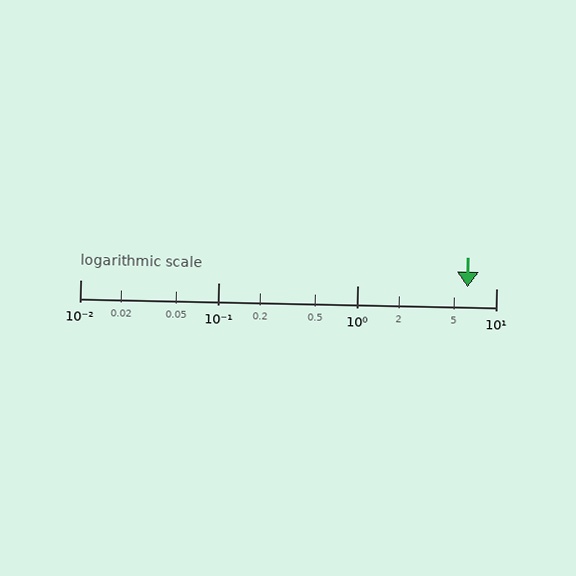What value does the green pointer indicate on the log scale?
The pointer indicates approximately 6.2.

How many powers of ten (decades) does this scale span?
The scale spans 3 decades, from 0.01 to 10.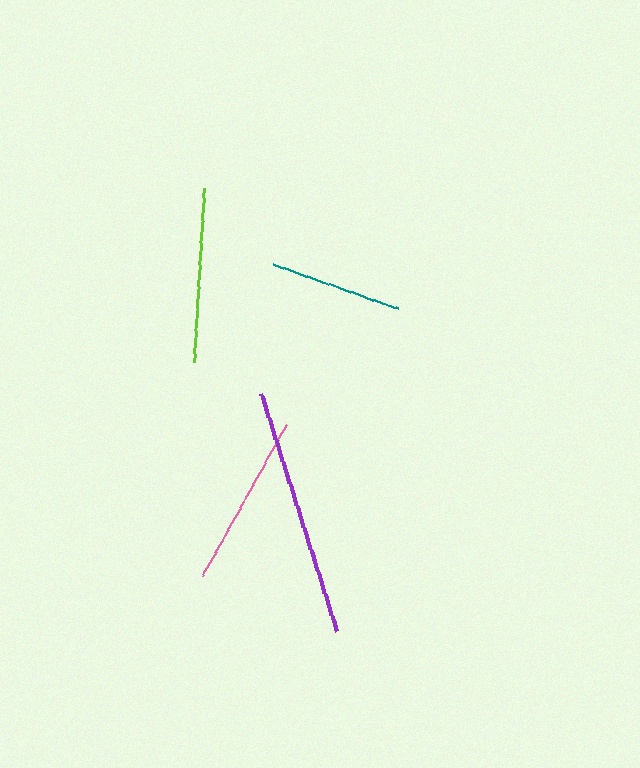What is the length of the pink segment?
The pink segment is approximately 174 pixels long.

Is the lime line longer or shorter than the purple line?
The purple line is longer than the lime line.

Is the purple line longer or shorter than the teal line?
The purple line is longer than the teal line.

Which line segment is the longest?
The purple line is the longest at approximately 250 pixels.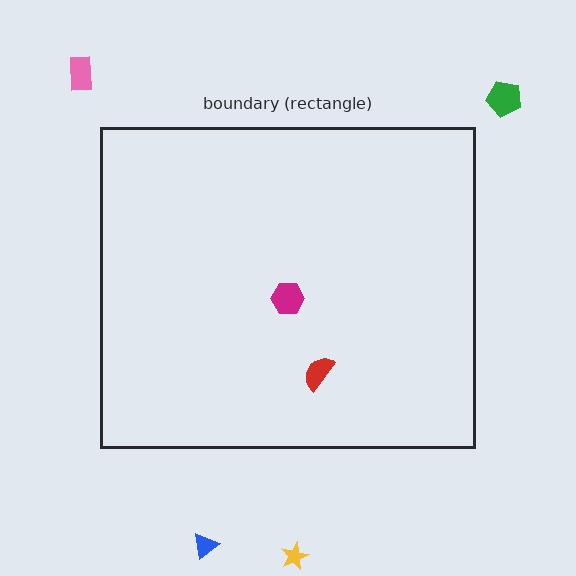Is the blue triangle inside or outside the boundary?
Outside.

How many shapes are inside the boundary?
2 inside, 4 outside.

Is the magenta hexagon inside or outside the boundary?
Inside.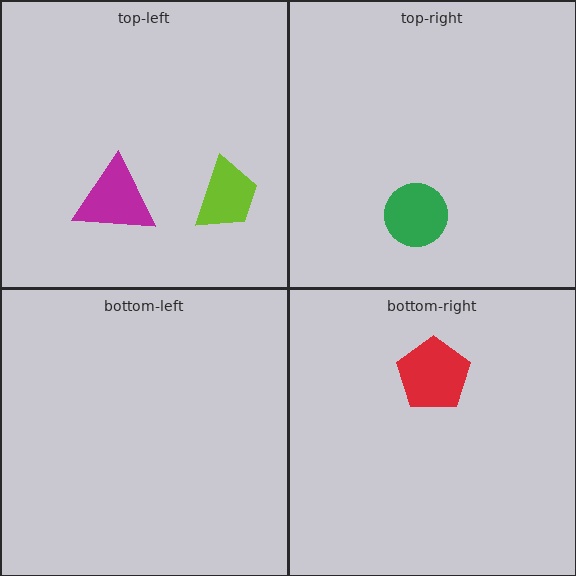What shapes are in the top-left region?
The lime trapezoid, the magenta triangle.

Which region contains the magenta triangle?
The top-left region.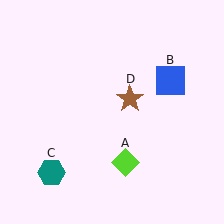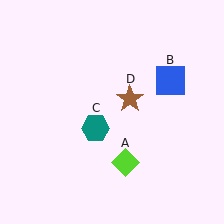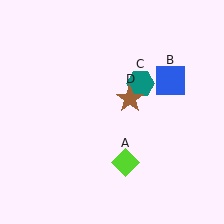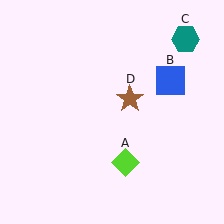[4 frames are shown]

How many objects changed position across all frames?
1 object changed position: teal hexagon (object C).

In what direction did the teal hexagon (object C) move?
The teal hexagon (object C) moved up and to the right.